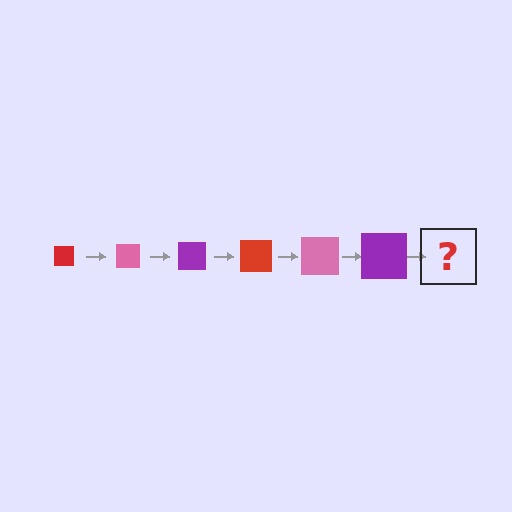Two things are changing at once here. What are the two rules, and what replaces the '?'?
The two rules are that the square grows larger each step and the color cycles through red, pink, and purple. The '?' should be a red square, larger than the previous one.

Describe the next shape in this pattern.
It should be a red square, larger than the previous one.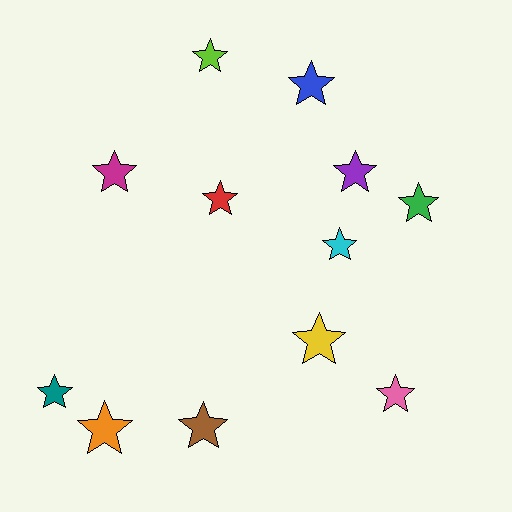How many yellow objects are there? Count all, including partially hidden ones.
There is 1 yellow object.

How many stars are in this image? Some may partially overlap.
There are 12 stars.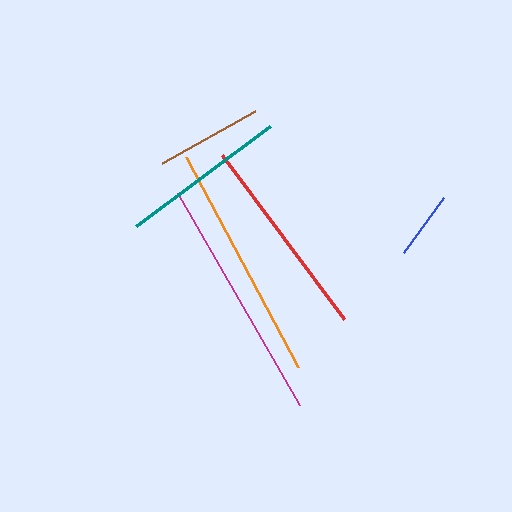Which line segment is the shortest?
The blue line is the shortest at approximately 68 pixels.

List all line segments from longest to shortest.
From longest to shortest: magenta, orange, red, teal, brown, blue.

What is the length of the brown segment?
The brown segment is approximately 106 pixels long.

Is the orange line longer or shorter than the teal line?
The orange line is longer than the teal line.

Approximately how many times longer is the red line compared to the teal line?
The red line is approximately 1.2 times the length of the teal line.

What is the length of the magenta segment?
The magenta segment is approximately 244 pixels long.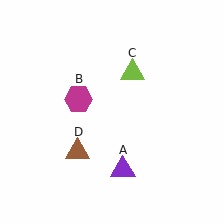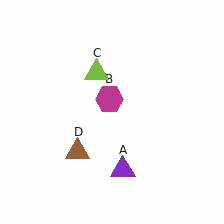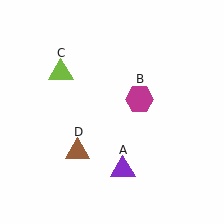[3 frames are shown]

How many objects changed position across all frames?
2 objects changed position: magenta hexagon (object B), lime triangle (object C).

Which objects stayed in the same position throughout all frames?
Purple triangle (object A) and brown triangle (object D) remained stationary.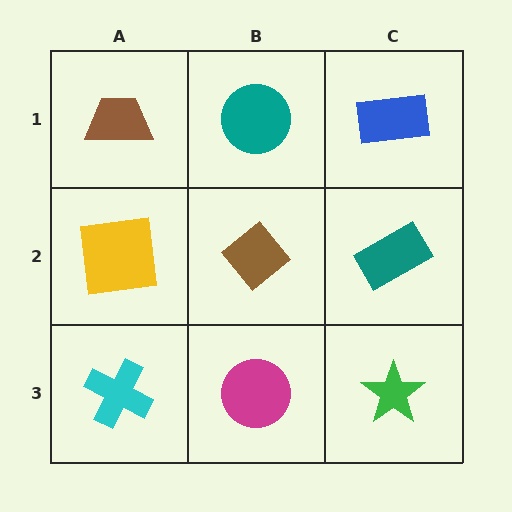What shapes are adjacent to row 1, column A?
A yellow square (row 2, column A), a teal circle (row 1, column B).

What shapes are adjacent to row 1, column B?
A brown diamond (row 2, column B), a brown trapezoid (row 1, column A), a blue rectangle (row 1, column C).